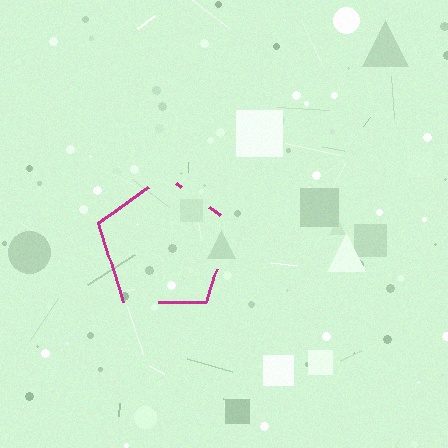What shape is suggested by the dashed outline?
The dashed outline suggests a pentagon.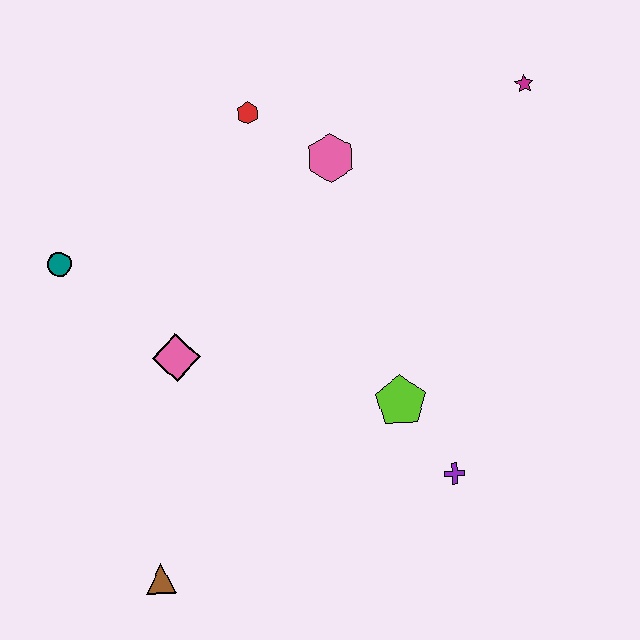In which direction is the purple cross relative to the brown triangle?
The purple cross is to the right of the brown triangle.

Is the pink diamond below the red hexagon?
Yes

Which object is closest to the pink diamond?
The teal circle is closest to the pink diamond.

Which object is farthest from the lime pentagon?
The teal circle is farthest from the lime pentagon.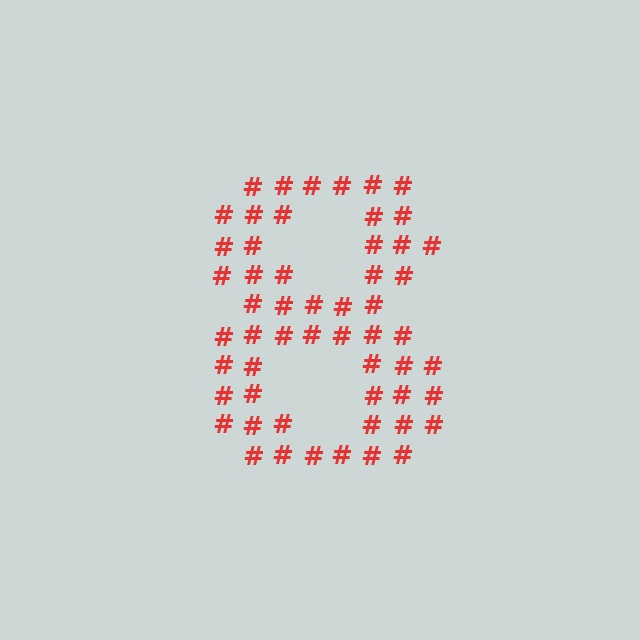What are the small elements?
The small elements are hash symbols.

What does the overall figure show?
The overall figure shows the digit 8.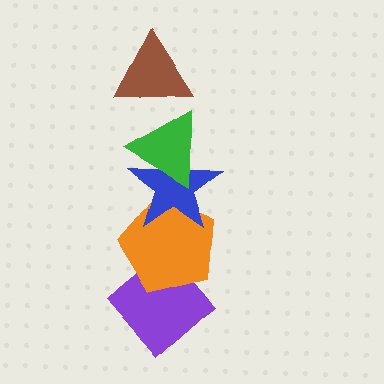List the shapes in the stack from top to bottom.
From top to bottom: the brown triangle, the green triangle, the blue star, the orange pentagon, the purple diamond.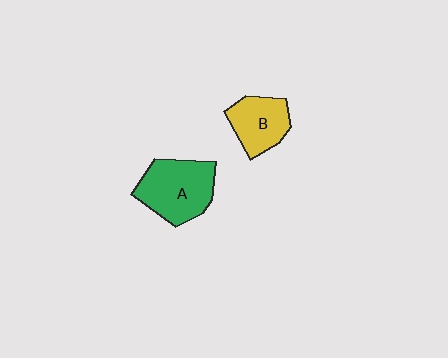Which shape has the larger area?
Shape A (green).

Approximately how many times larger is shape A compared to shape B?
Approximately 1.4 times.